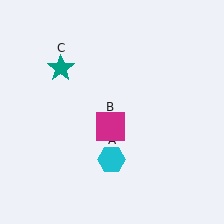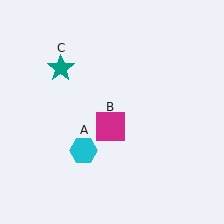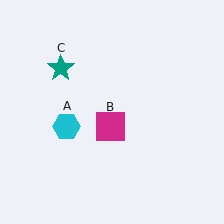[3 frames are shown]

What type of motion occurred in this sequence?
The cyan hexagon (object A) rotated clockwise around the center of the scene.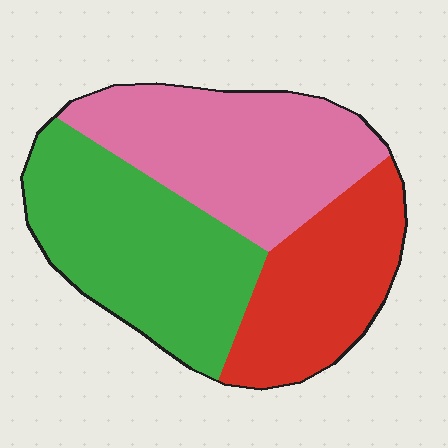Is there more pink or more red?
Pink.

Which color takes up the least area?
Red, at roughly 25%.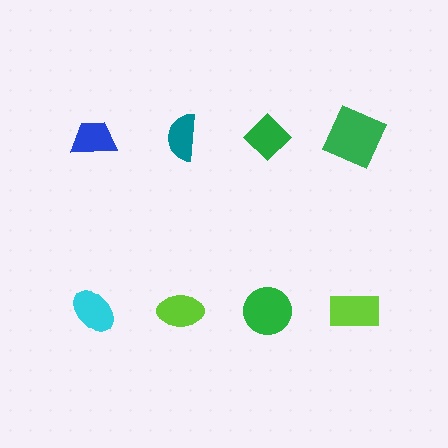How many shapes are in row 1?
4 shapes.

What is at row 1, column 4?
A green square.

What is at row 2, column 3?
A green circle.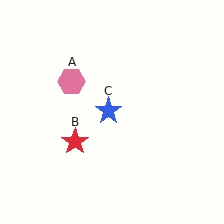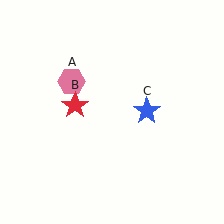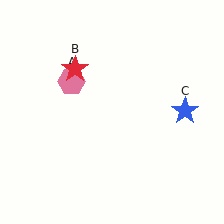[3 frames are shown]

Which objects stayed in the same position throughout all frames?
Pink hexagon (object A) remained stationary.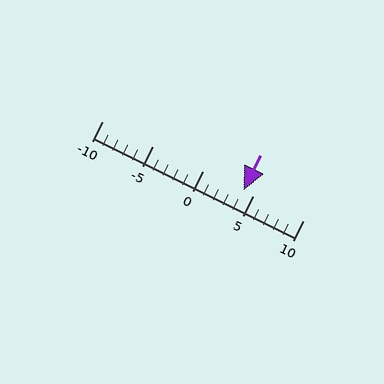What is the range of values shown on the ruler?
The ruler shows values from -10 to 10.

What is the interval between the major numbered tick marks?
The major tick marks are spaced 5 units apart.